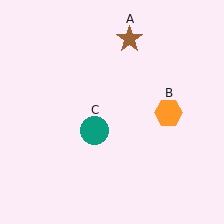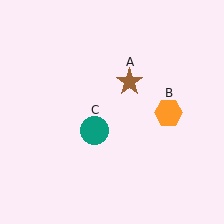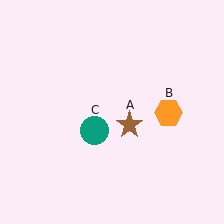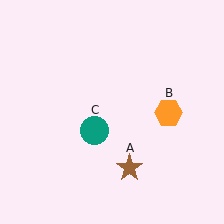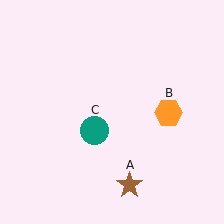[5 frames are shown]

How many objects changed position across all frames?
1 object changed position: brown star (object A).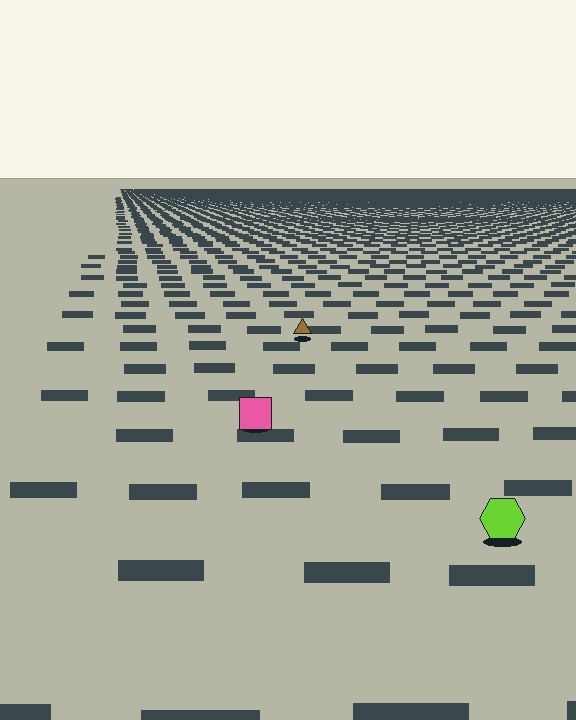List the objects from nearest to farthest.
From nearest to farthest: the lime hexagon, the pink square, the brown triangle.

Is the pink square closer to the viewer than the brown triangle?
Yes. The pink square is closer — you can tell from the texture gradient: the ground texture is coarser near it.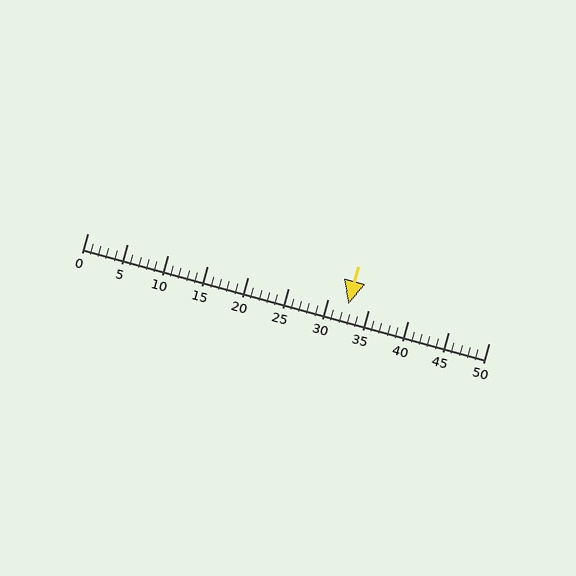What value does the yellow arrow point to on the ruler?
The yellow arrow points to approximately 32.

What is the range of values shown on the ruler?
The ruler shows values from 0 to 50.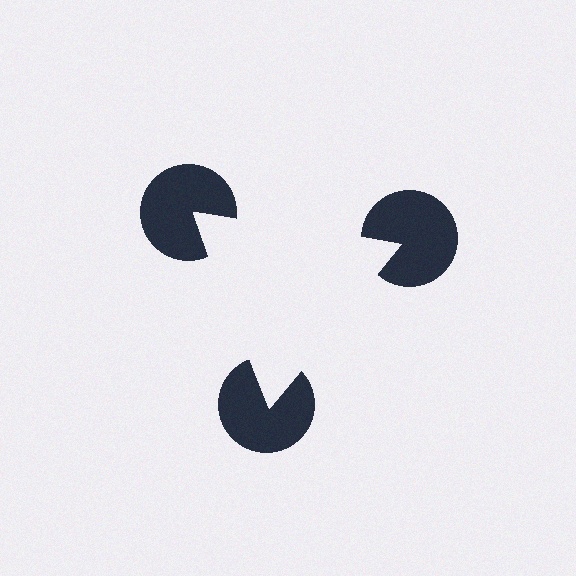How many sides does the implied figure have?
3 sides.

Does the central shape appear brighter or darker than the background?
It typically appears slightly brighter than the background, even though no actual brightness change is drawn.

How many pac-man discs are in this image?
There are 3 — one at each vertex of the illusory triangle.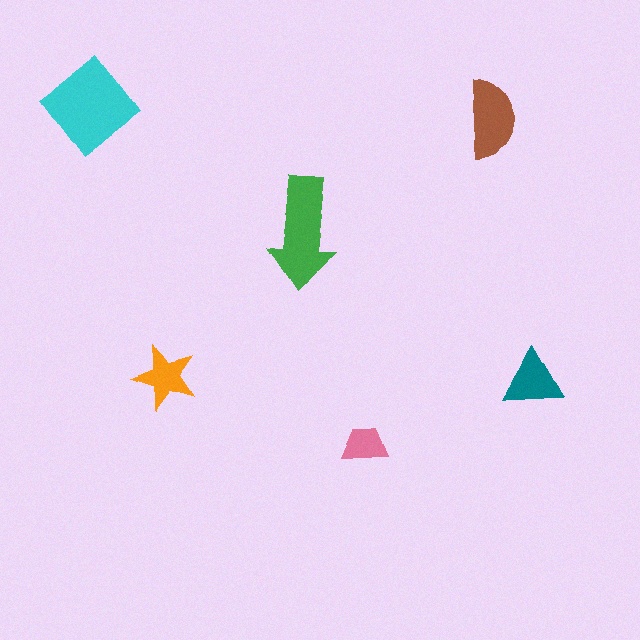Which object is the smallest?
The pink trapezoid.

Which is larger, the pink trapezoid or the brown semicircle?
The brown semicircle.